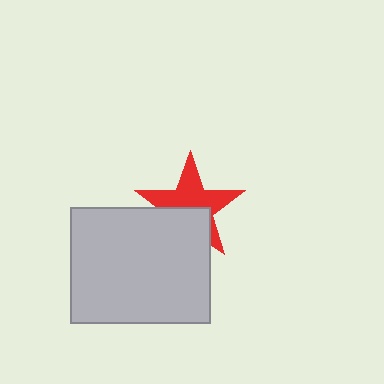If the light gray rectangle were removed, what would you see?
You would see the complete red star.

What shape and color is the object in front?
The object in front is a light gray rectangle.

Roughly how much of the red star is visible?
About half of it is visible (roughly 60%).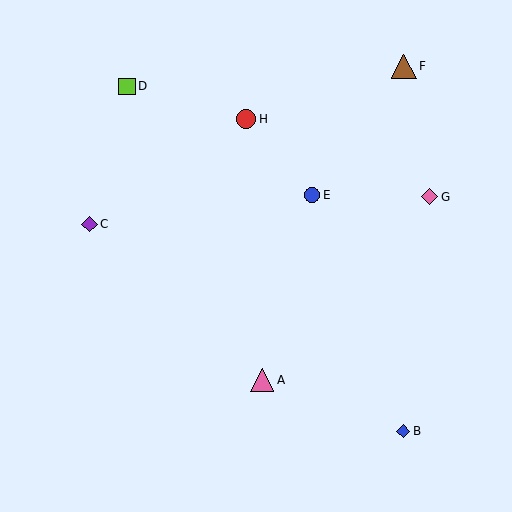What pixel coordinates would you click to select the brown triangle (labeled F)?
Click at (404, 66) to select the brown triangle F.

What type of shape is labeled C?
Shape C is a purple diamond.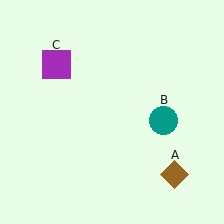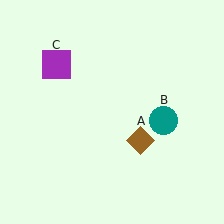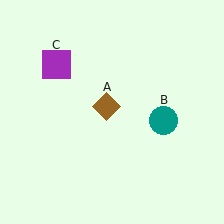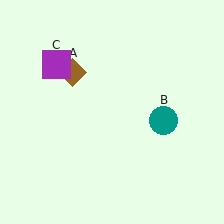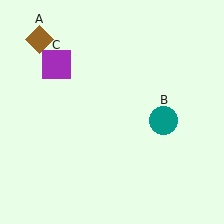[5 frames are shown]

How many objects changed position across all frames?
1 object changed position: brown diamond (object A).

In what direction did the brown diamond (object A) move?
The brown diamond (object A) moved up and to the left.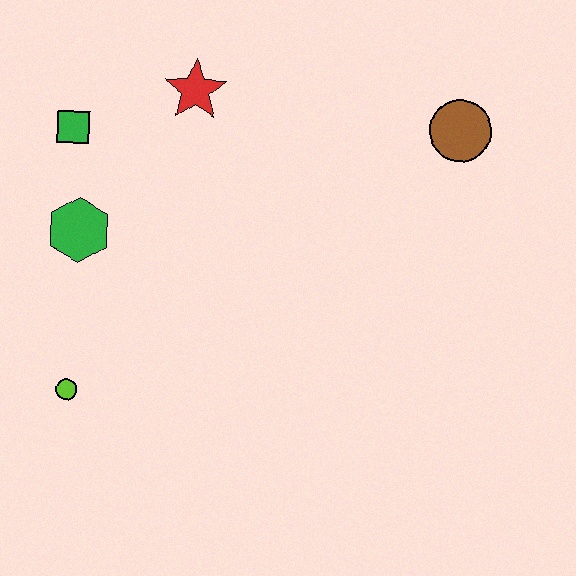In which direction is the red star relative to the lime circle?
The red star is above the lime circle.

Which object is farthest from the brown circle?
The lime circle is farthest from the brown circle.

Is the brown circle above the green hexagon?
Yes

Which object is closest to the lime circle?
The green hexagon is closest to the lime circle.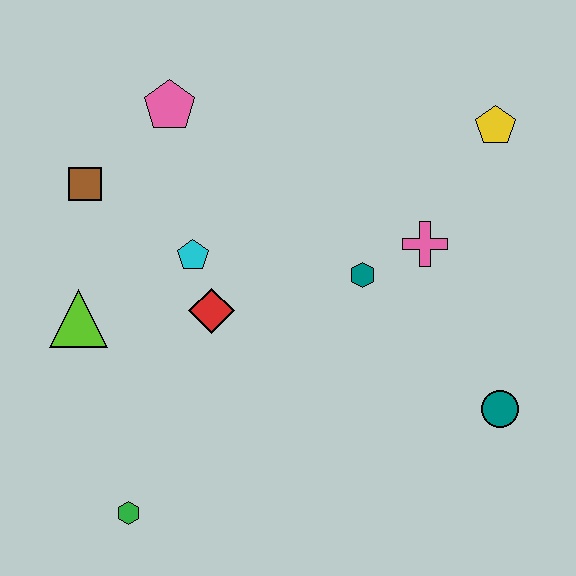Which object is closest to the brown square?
The pink pentagon is closest to the brown square.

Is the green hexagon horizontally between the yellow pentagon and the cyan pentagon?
No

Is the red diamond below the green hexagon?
No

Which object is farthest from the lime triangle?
The yellow pentagon is farthest from the lime triangle.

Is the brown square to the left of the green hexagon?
Yes